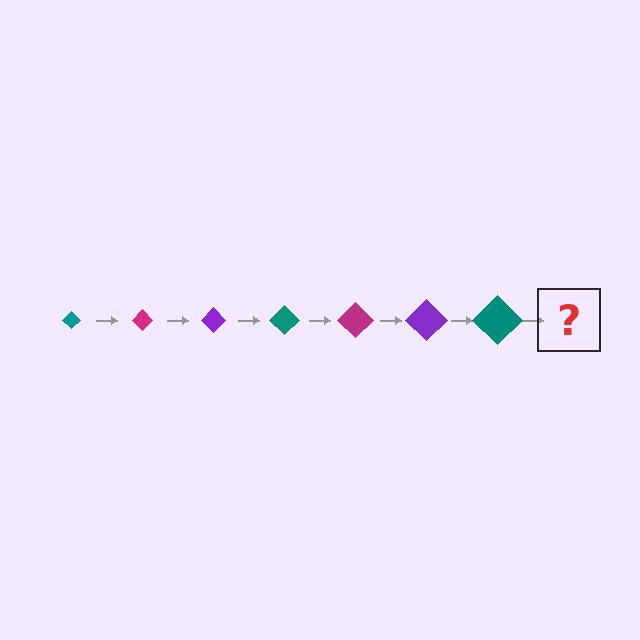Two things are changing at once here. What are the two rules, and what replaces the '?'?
The two rules are that the diamond grows larger each step and the color cycles through teal, magenta, and purple. The '?' should be a magenta diamond, larger than the previous one.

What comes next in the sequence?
The next element should be a magenta diamond, larger than the previous one.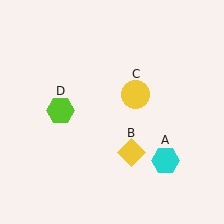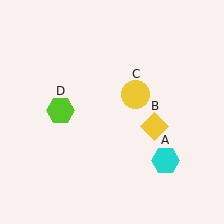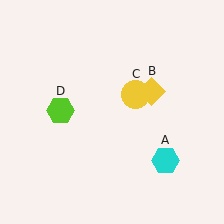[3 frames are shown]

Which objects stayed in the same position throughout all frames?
Cyan hexagon (object A) and yellow circle (object C) and lime hexagon (object D) remained stationary.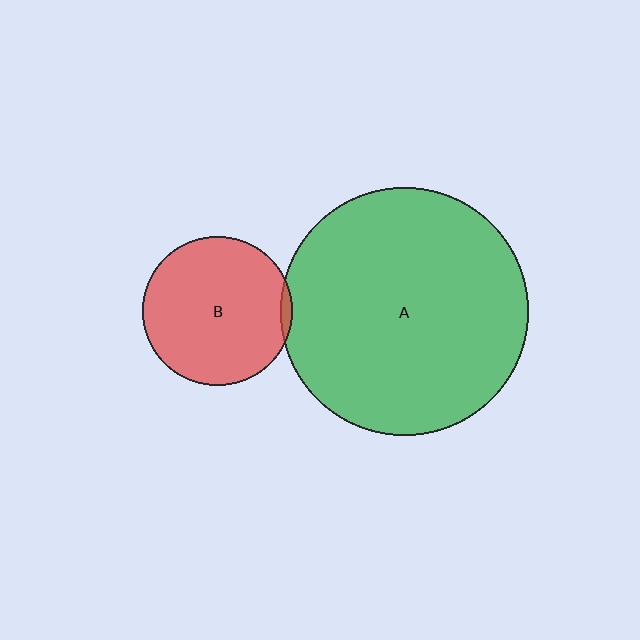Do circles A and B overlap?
Yes.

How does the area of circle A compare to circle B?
Approximately 2.7 times.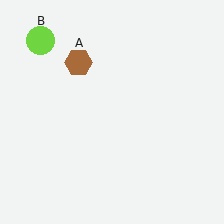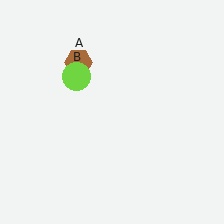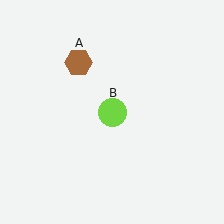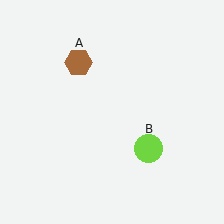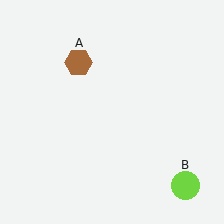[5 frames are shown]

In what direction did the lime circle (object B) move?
The lime circle (object B) moved down and to the right.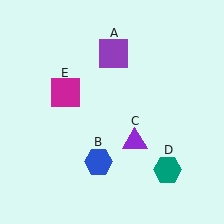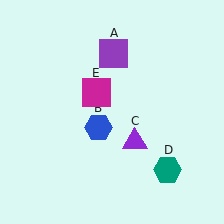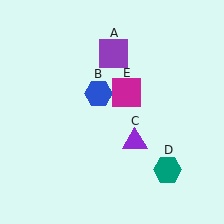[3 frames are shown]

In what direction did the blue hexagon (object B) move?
The blue hexagon (object B) moved up.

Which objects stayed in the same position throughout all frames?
Purple square (object A) and purple triangle (object C) and teal hexagon (object D) remained stationary.